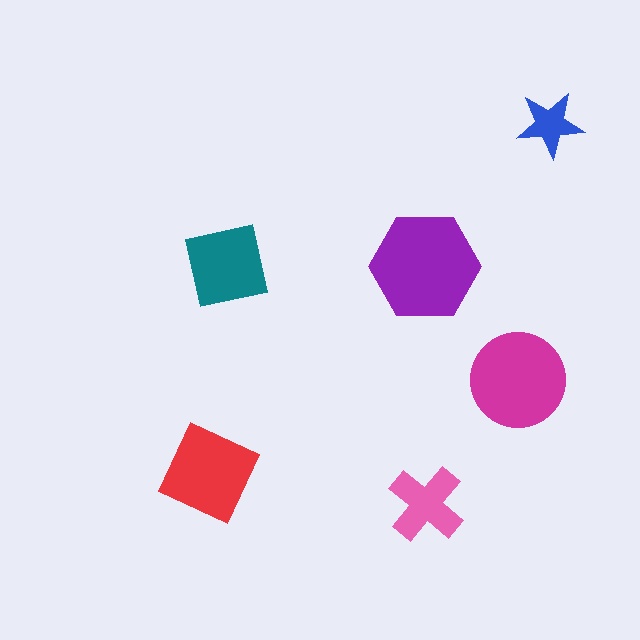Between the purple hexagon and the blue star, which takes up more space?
The purple hexagon.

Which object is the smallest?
The blue star.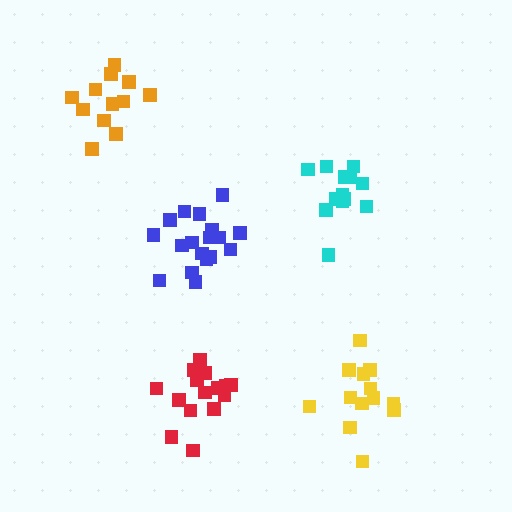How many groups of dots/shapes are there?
There are 5 groups.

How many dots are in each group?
Group 1: 18 dots, Group 2: 15 dots, Group 3: 12 dots, Group 4: 13 dots, Group 5: 13 dots (71 total).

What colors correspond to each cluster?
The clusters are colored: blue, red, orange, yellow, cyan.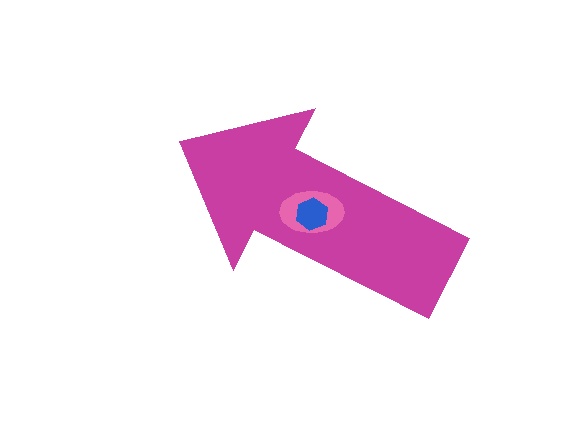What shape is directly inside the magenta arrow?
The pink ellipse.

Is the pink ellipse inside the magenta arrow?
Yes.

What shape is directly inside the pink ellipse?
The blue hexagon.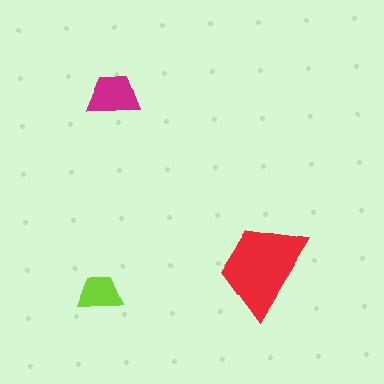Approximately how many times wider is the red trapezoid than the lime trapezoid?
About 2 times wider.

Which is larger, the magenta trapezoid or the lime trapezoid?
The magenta one.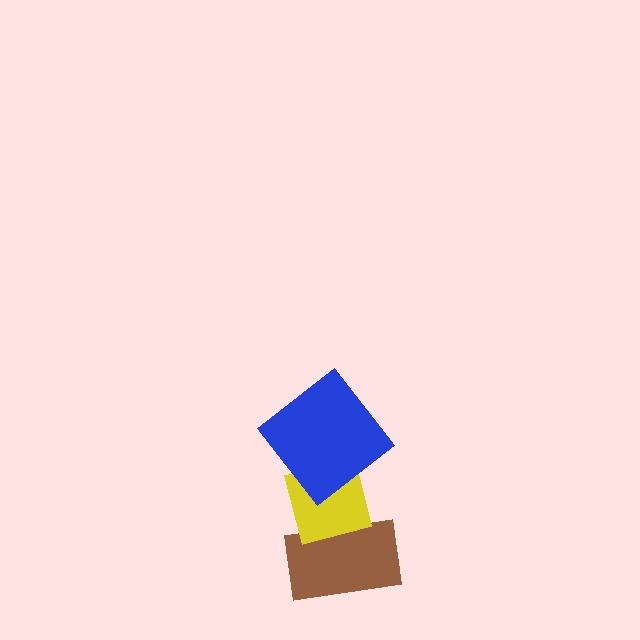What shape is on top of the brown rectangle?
The yellow square is on top of the brown rectangle.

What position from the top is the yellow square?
The yellow square is 2nd from the top.